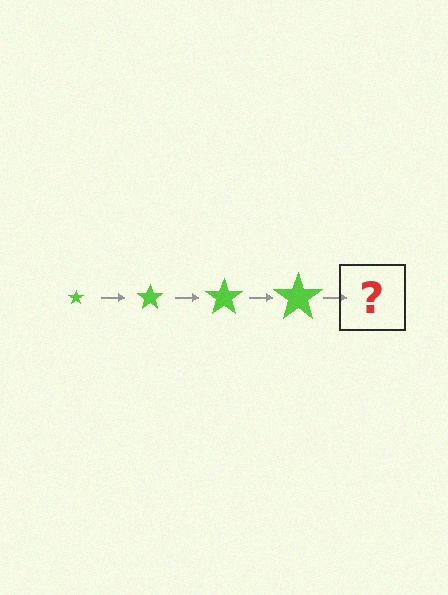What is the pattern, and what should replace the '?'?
The pattern is that the star gets progressively larger each step. The '?' should be a lime star, larger than the previous one.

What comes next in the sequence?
The next element should be a lime star, larger than the previous one.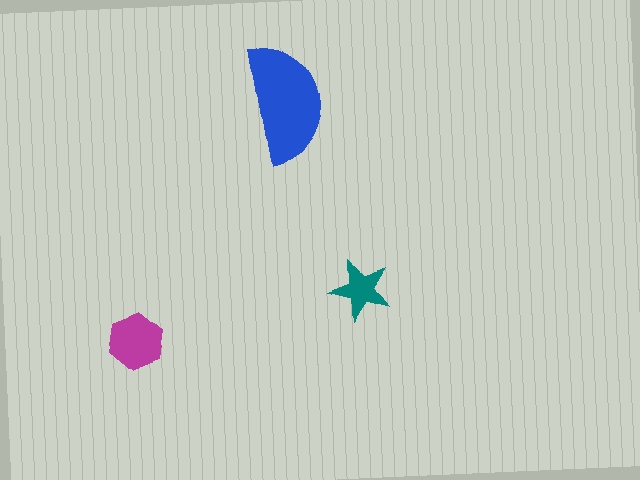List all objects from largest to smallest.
The blue semicircle, the magenta hexagon, the teal star.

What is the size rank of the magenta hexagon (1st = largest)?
2nd.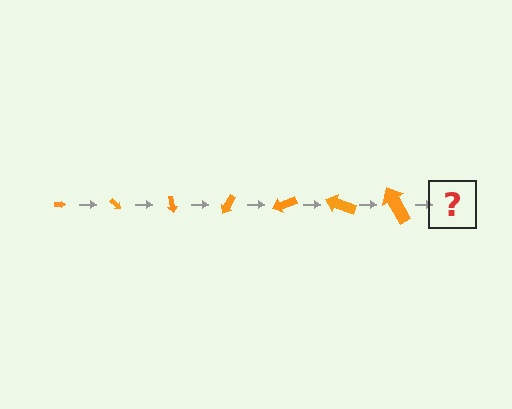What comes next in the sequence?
The next element should be an arrow, larger than the previous one and rotated 280 degrees from the start.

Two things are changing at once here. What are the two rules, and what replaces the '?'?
The two rules are that the arrow grows larger each step and it rotates 40 degrees each step. The '?' should be an arrow, larger than the previous one and rotated 280 degrees from the start.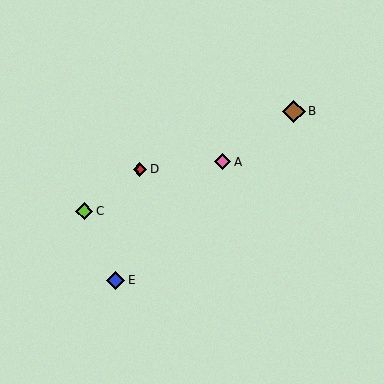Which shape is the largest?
The brown diamond (labeled B) is the largest.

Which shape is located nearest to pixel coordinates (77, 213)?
The lime diamond (labeled C) at (84, 211) is nearest to that location.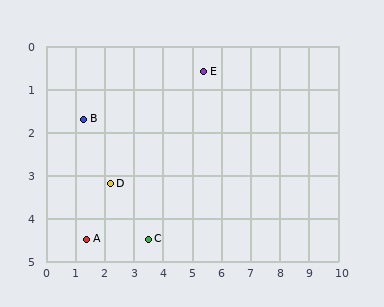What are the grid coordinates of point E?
Point E is at approximately (5.4, 0.6).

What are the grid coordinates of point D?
Point D is at approximately (2.2, 3.2).